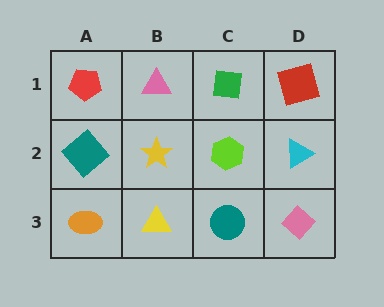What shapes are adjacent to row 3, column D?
A cyan triangle (row 2, column D), a teal circle (row 3, column C).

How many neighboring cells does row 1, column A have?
2.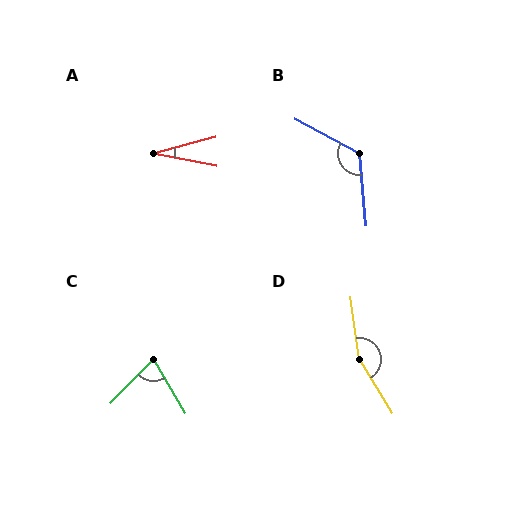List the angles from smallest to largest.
A (26°), C (75°), B (123°), D (156°).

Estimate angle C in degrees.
Approximately 75 degrees.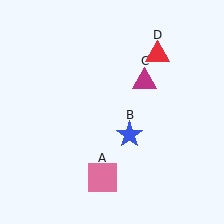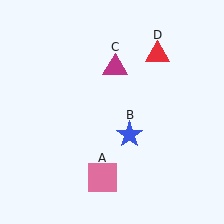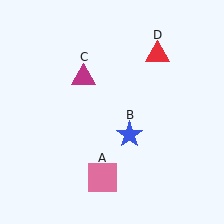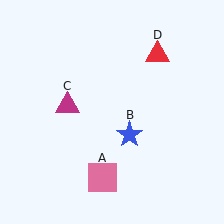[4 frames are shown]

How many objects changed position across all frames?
1 object changed position: magenta triangle (object C).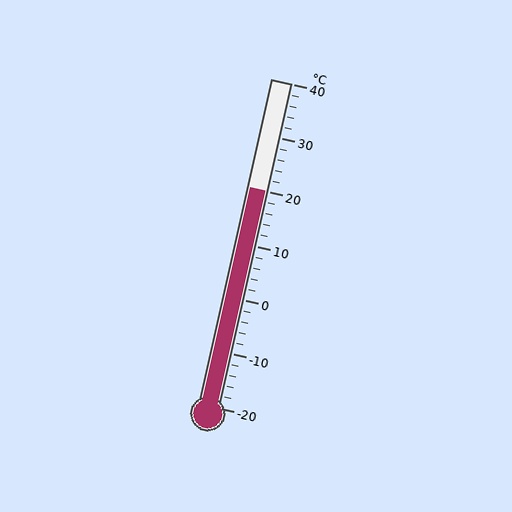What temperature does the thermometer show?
The thermometer shows approximately 20°C.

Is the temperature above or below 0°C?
The temperature is above 0°C.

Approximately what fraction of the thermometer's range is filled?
The thermometer is filled to approximately 65% of its range.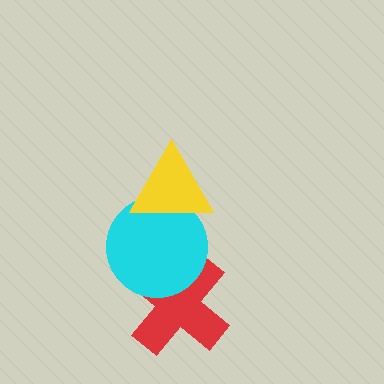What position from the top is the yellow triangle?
The yellow triangle is 1st from the top.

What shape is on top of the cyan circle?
The yellow triangle is on top of the cyan circle.